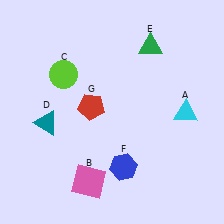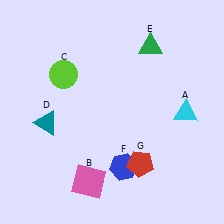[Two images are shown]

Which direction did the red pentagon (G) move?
The red pentagon (G) moved down.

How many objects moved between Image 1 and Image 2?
1 object moved between the two images.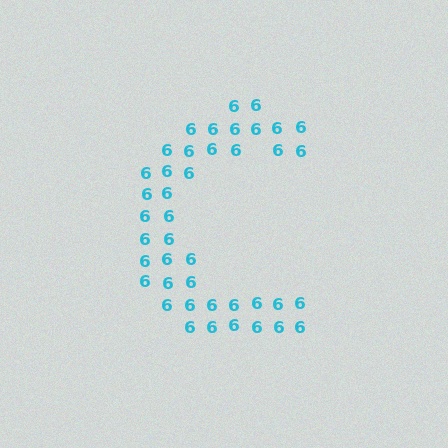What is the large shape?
The large shape is the letter C.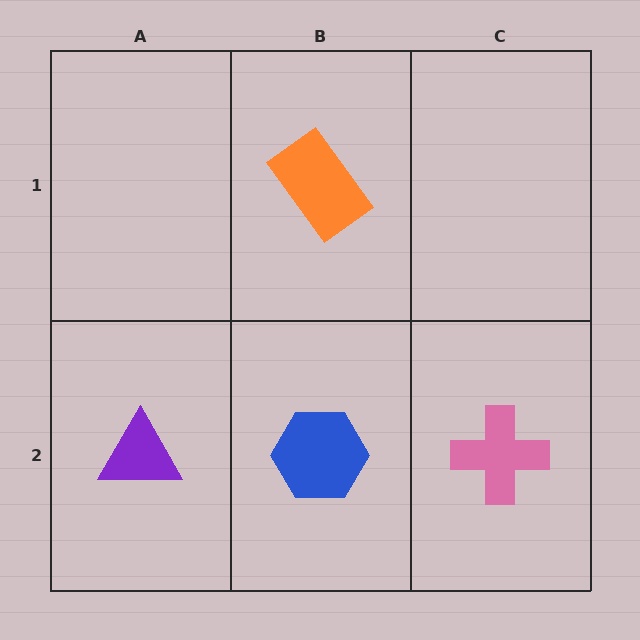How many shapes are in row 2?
3 shapes.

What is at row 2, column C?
A pink cross.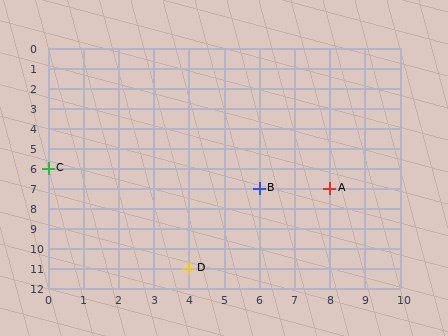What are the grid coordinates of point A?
Point A is at grid coordinates (8, 7).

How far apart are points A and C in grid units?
Points A and C are 8 columns and 1 row apart (about 8.1 grid units diagonally).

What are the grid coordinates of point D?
Point D is at grid coordinates (4, 11).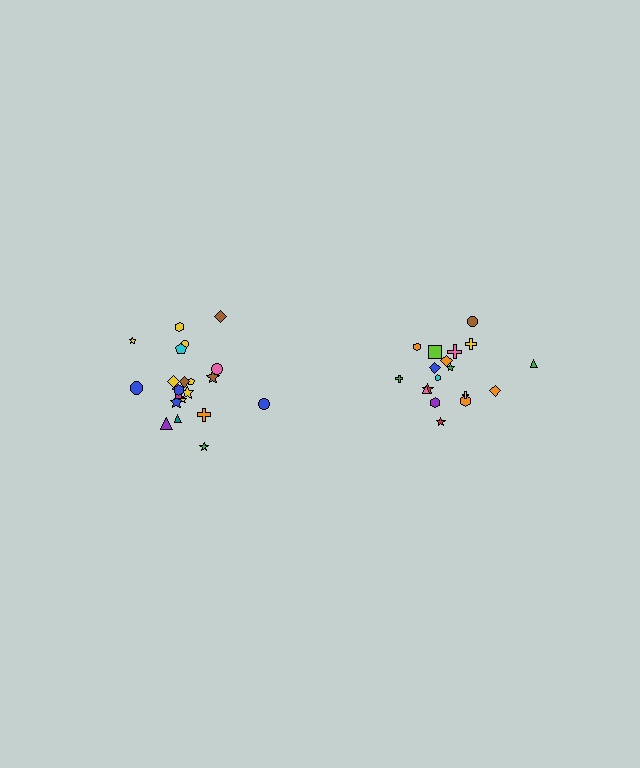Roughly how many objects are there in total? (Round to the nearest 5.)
Roughly 40 objects in total.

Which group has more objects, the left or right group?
The left group.